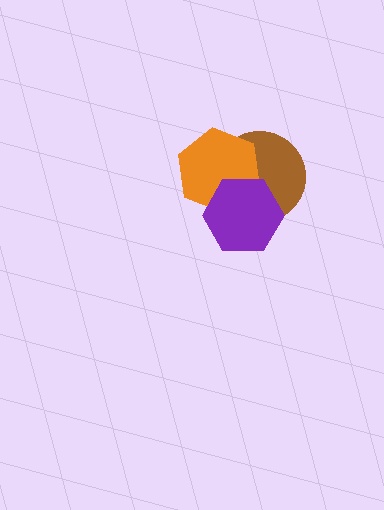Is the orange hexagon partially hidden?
Yes, it is partially covered by another shape.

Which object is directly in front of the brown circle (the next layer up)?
The orange hexagon is directly in front of the brown circle.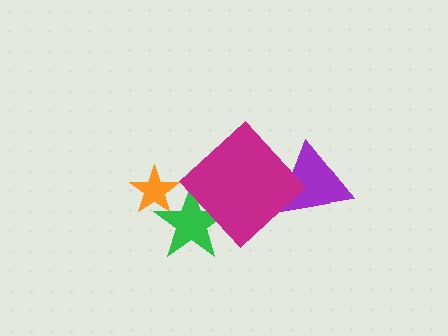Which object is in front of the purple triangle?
The magenta diamond is in front of the purple triangle.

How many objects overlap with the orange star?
1 object overlaps with the orange star.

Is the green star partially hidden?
Yes, it is partially covered by another shape.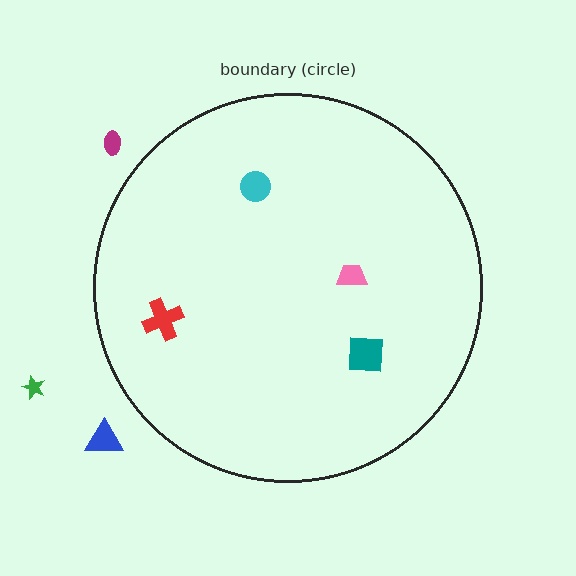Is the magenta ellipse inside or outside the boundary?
Outside.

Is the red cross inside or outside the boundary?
Inside.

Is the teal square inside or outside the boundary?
Inside.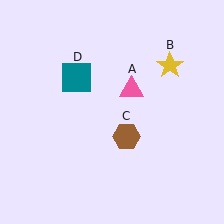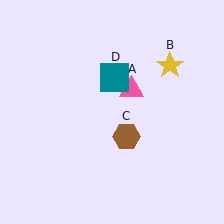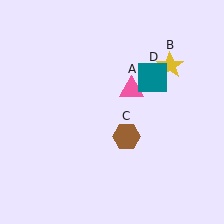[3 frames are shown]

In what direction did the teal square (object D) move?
The teal square (object D) moved right.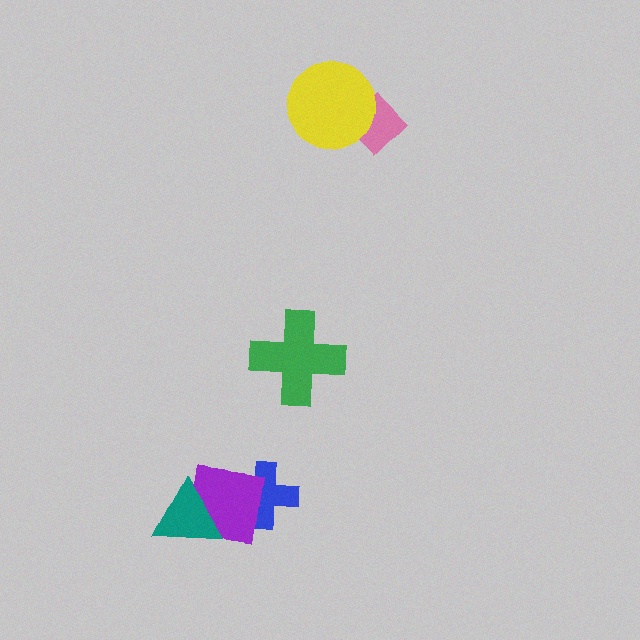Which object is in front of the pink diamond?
The yellow circle is in front of the pink diamond.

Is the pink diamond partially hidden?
Yes, it is partially covered by another shape.